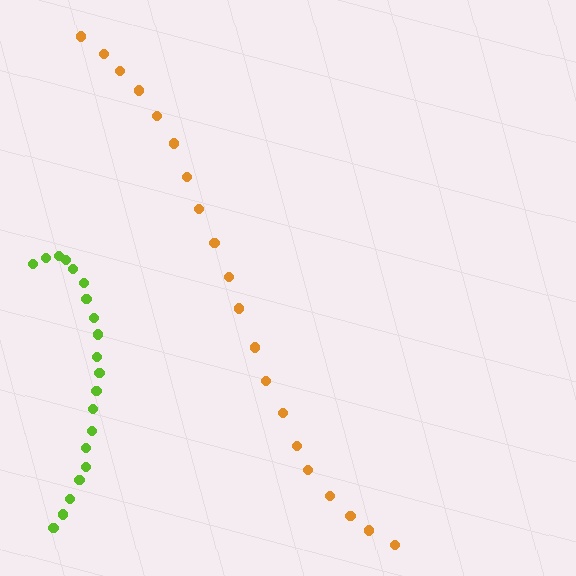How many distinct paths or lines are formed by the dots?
There are 2 distinct paths.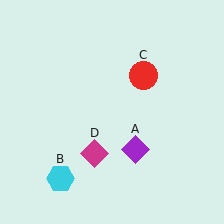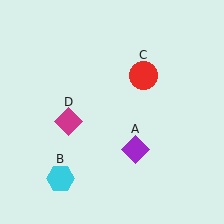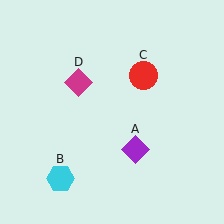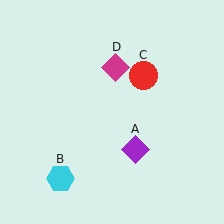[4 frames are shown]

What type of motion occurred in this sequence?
The magenta diamond (object D) rotated clockwise around the center of the scene.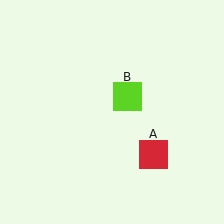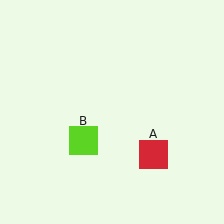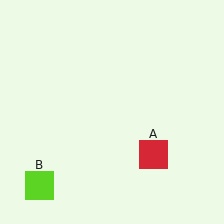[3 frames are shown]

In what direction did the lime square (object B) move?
The lime square (object B) moved down and to the left.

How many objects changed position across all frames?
1 object changed position: lime square (object B).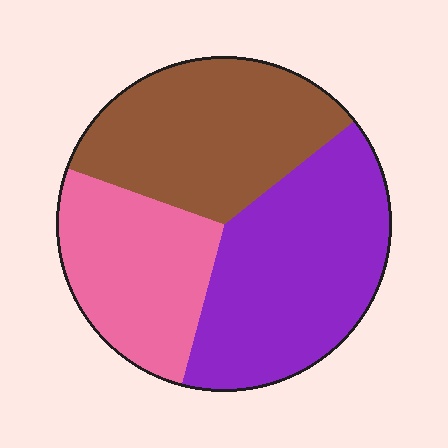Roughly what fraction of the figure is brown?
Brown covers around 35% of the figure.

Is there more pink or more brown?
Brown.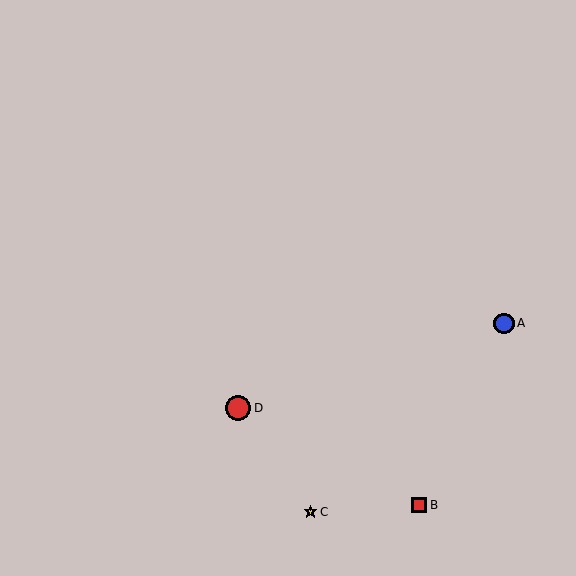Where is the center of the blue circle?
The center of the blue circle is at (504, 323).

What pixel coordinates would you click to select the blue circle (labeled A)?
Click at (504, 323) to select the blue circle A.